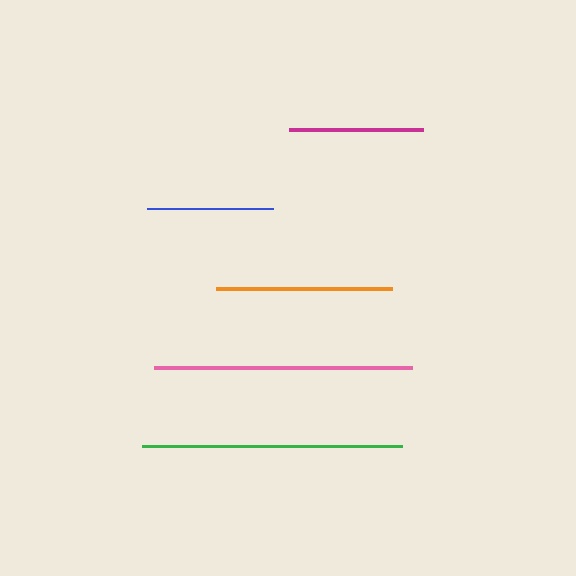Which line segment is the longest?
The green line is the longest at approximately 260 pixels.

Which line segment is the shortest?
The blue line is the shortest at approximately 125 pixels.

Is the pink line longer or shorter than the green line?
The green line is longer than the pink line.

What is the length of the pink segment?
The pink segment is approximately 258 pixels long.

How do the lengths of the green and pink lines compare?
The green and pink lines are approximately the same length.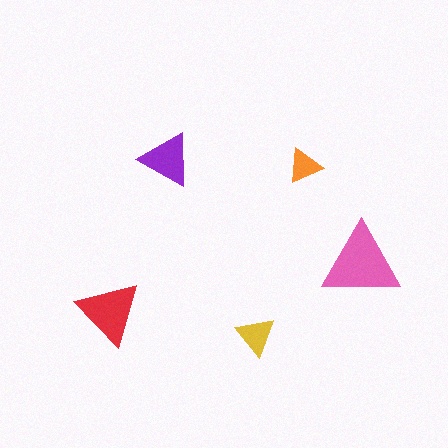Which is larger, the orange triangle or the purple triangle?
The purple one.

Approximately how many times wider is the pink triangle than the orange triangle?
About 2 times wider.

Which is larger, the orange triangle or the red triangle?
The red one.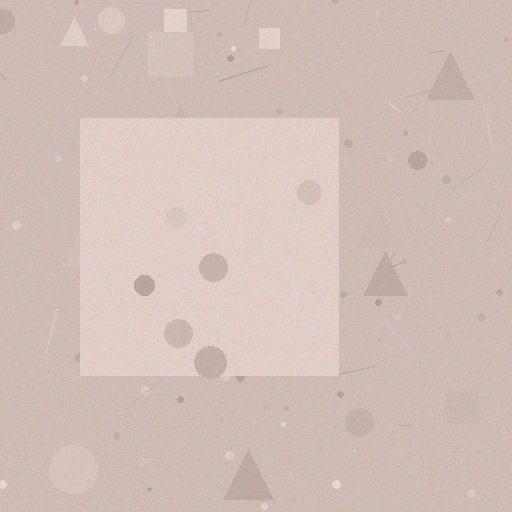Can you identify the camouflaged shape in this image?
The camouflaged shape is a square.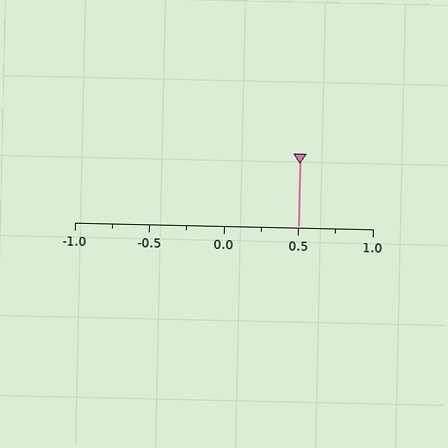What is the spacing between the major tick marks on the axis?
The major ticks are spaced 0.5 apart.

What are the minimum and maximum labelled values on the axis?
The axis runs from -1.0 to 1.0.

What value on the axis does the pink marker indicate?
The marker indicates approximately 0.5.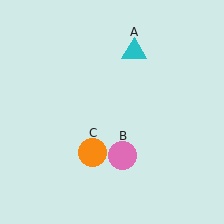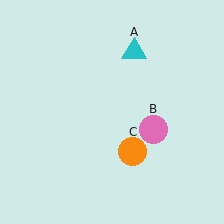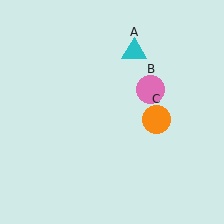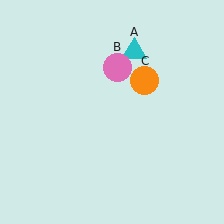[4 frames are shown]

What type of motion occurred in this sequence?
The pink circle (object B), orange circle (object C) rotated counterclockwise around the center of the scene.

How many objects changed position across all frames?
2 objects changed position: pink circle (object B), orange circle (object C).